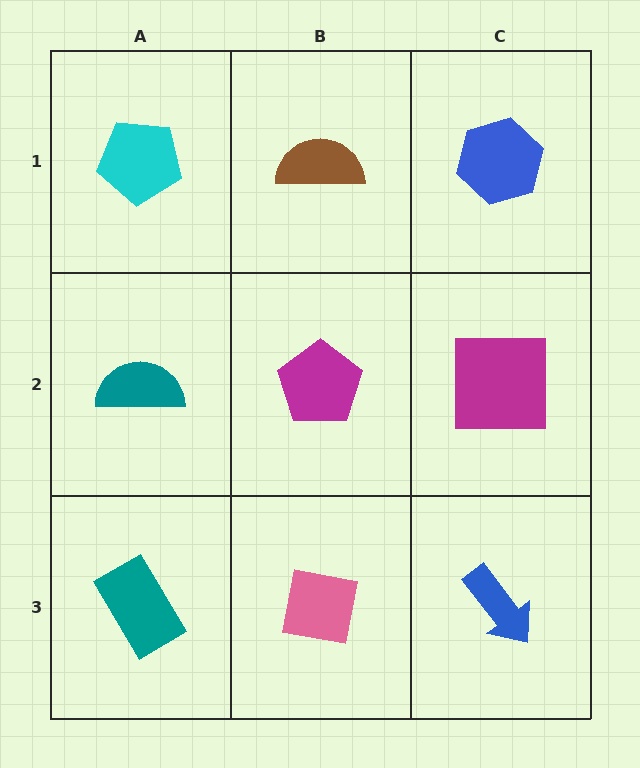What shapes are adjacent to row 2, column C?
A blue hexagon (row 1, column C), a blue arrow (row 3, column C), a magenta pentagon (row 2, column B).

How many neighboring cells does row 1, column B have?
3.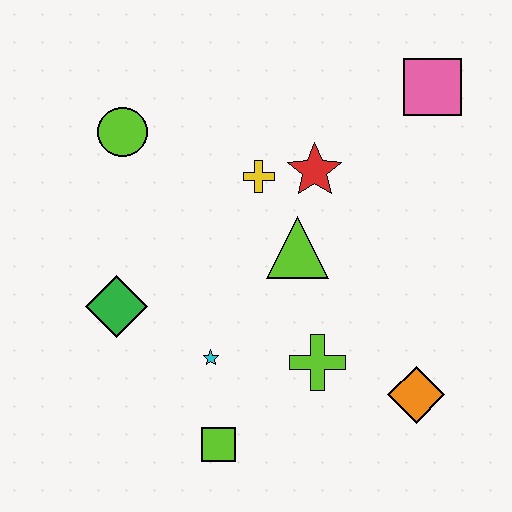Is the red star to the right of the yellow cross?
Yes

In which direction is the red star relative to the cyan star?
The red star is above the cyan star.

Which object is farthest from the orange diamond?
The lime circle is farthest from the orange diamond.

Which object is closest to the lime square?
The cyan star is closest to the lime square.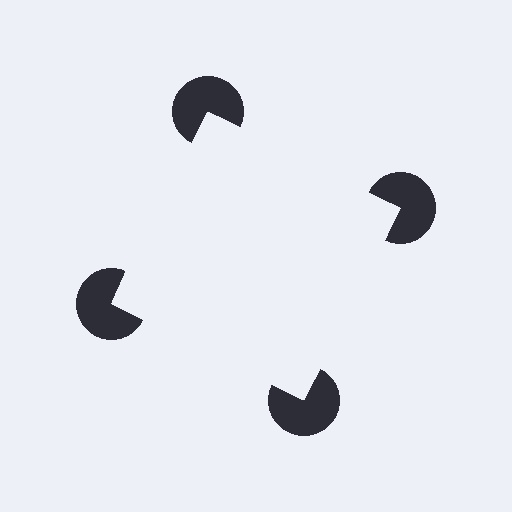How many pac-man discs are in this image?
There are 4 — one at each vertex of the illusory square.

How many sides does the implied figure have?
4 sides.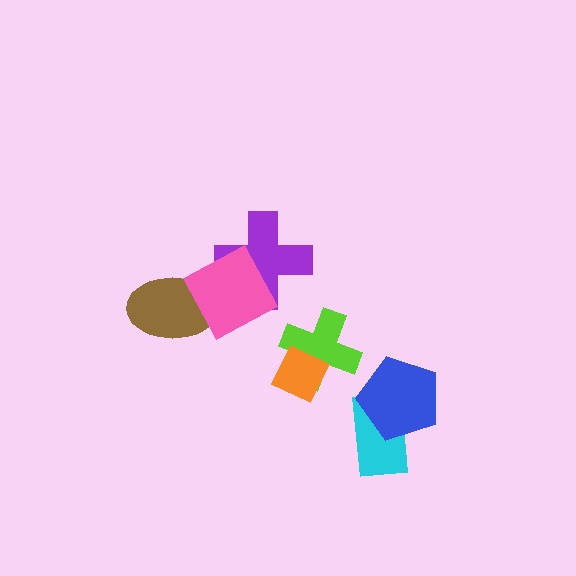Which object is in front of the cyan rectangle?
The blue pentagon is in front of the cyan rectangle.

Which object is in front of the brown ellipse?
The pink diamond is in front of the brown ellipse.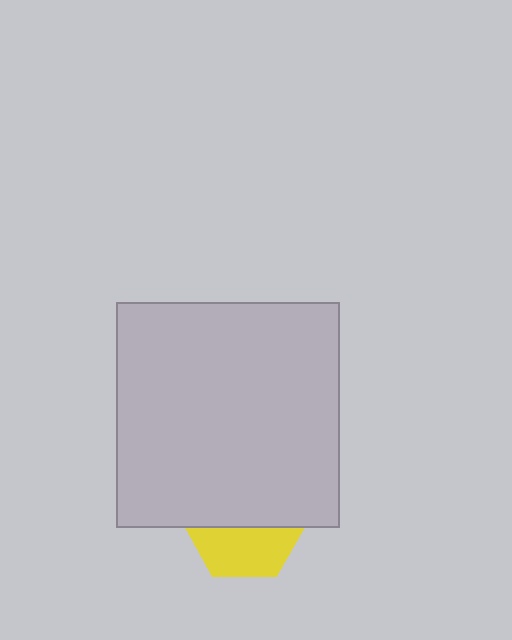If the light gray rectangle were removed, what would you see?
You would see the complete yellow hexagon.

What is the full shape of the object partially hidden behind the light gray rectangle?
The partially hidden object is a yellow hexagon.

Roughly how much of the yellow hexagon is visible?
A small part of it is visible (roughly 43%).